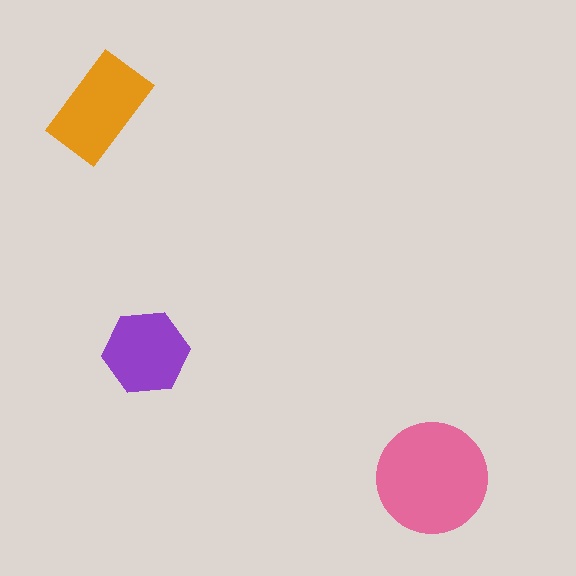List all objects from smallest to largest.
The purple hexagon, the orange rectangle, the pink circle.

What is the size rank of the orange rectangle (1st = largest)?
2nd.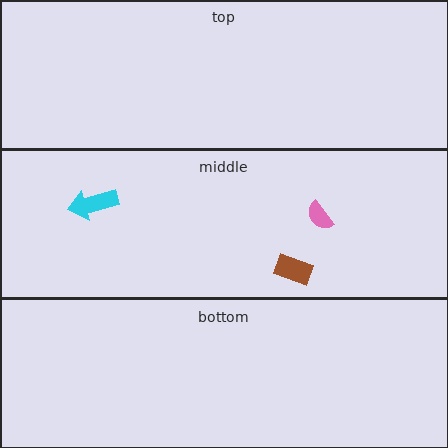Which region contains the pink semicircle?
The middle region.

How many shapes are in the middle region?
3.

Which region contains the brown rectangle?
The middle region.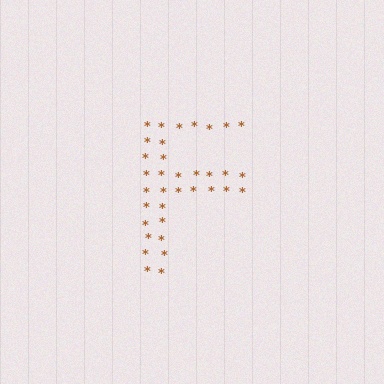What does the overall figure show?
The overall figure shows the letter F.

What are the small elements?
The small elements are asterisks.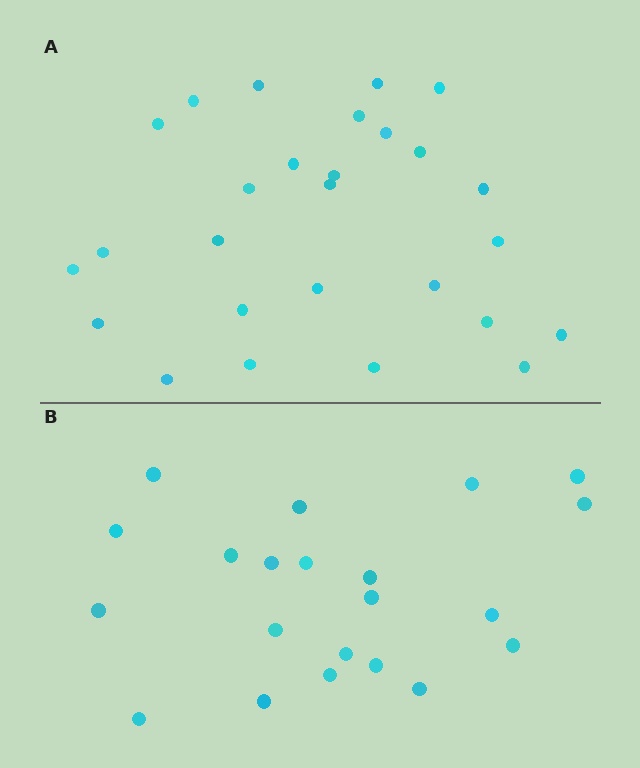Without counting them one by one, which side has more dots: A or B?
Region A (the top region) has more dots.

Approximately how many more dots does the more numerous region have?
Region A has about 6 more dots than region B.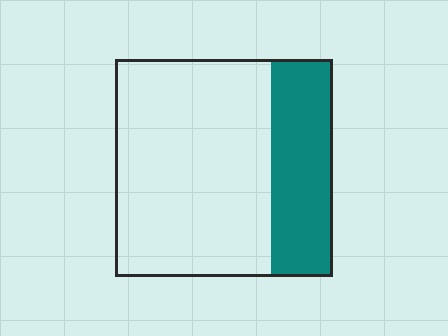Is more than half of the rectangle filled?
No.